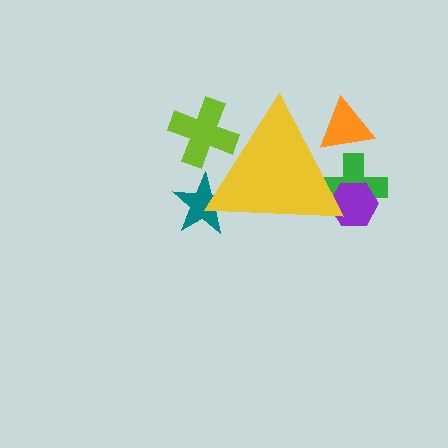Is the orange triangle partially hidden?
Yes, the orange triangle is partially hidden behind the yellow triangle.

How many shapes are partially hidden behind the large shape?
5 shapes are partially hidden.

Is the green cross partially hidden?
Yes, the green cross is partially hidden behind the yellow triangle.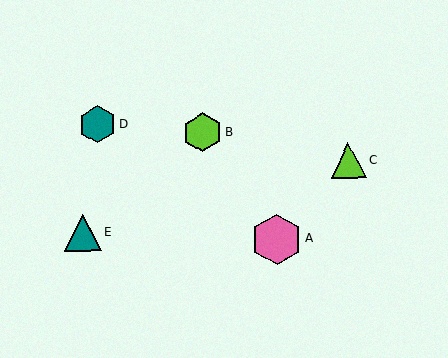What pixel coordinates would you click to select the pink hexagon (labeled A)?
Click at (277, 239) to select the pink hexagon A.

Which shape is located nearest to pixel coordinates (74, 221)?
The teal triangle (labeled E) at (83, 233) is nearest to that location.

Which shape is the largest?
The pink hexagon (labeled A) is the largest.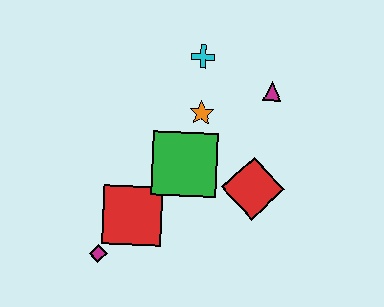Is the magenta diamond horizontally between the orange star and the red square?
No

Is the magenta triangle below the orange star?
No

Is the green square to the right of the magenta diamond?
Yes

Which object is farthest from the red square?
The magenta triangle is farthest from the red square.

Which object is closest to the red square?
The magenta diamond is closest to the red square.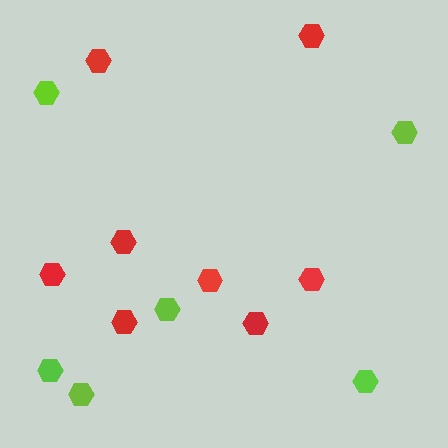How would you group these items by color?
There are 2 groups: one group of red hexagons (8) and one group of lime hexagons (6).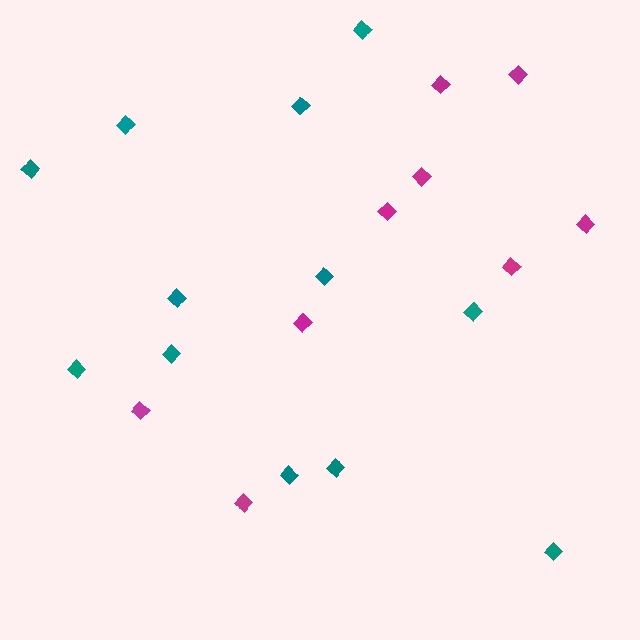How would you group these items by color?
There are 2 groups: one group of magenta diamonds (9) and one group of teal diamonds (12).